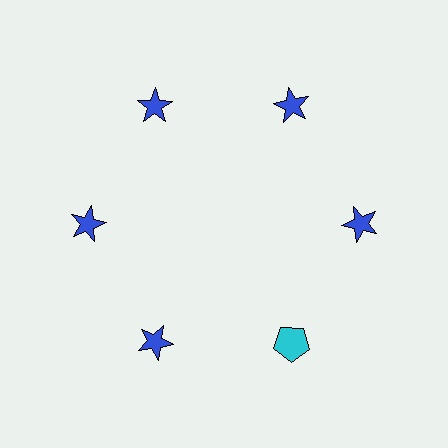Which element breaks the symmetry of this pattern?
The cyan pentagon at roughly the 5 o'clock position breaks the symmetry. All other shapes are blue stars.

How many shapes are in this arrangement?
There are 6 shapes arranged in a ring pattern.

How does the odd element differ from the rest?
It differs in both color (cyan instead of blue) and shape (pentagon instead of star).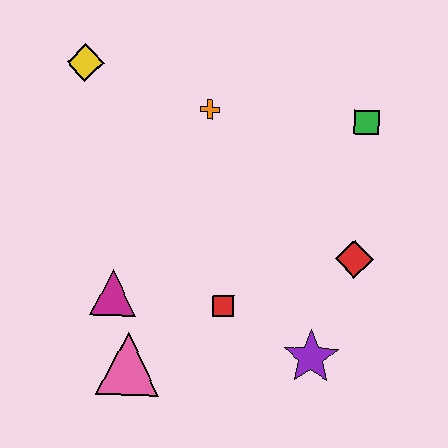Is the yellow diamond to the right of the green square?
No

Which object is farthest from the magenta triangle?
The green square is farthest from the magenta triangle.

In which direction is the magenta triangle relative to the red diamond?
The magenta triangle is to the left of the red diamond.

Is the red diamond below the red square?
No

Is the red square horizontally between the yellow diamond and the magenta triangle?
No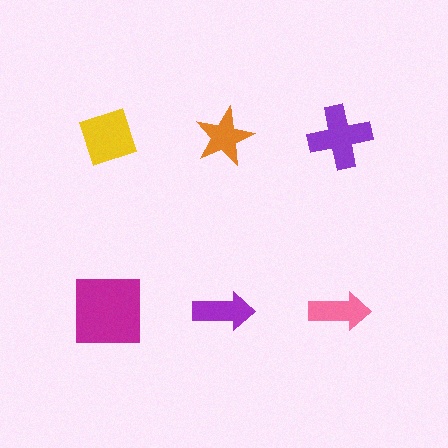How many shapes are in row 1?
3 shapes.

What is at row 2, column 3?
A pink arrow.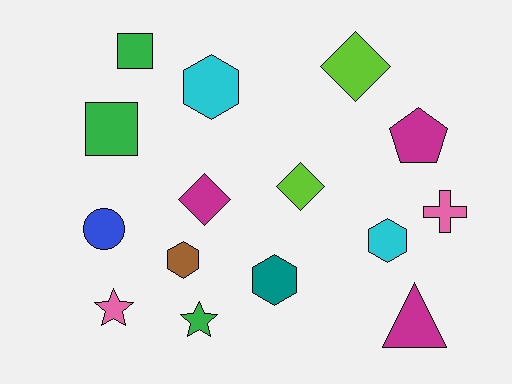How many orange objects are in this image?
There are no orange objects.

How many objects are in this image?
There are 15 objects.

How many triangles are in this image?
There is 1 triangle.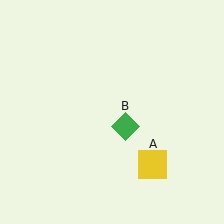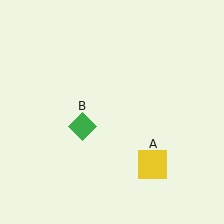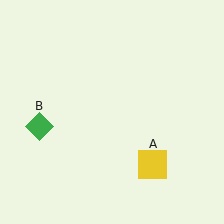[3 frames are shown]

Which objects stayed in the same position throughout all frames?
Yellow square (object A) remained stationary.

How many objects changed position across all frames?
1 object changed position: green diamond (object B).